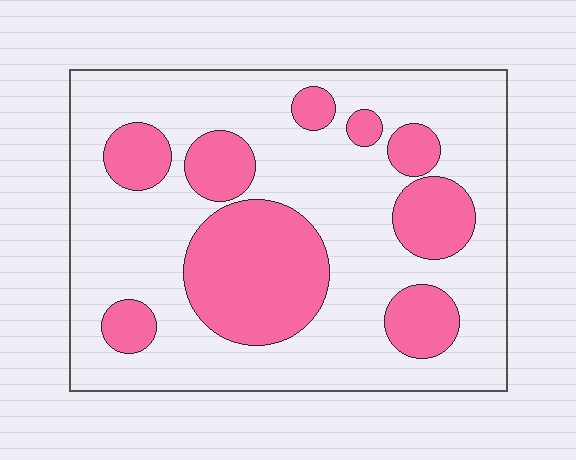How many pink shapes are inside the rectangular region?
9.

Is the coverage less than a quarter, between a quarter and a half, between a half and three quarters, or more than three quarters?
Between a quarter and a half.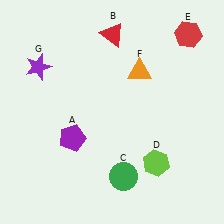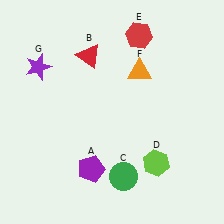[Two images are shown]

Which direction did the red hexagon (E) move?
The red hexagon (E) moved left.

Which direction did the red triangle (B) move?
The red triangle (B) moved left.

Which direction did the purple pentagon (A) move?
The purple pentagon (A) moved down.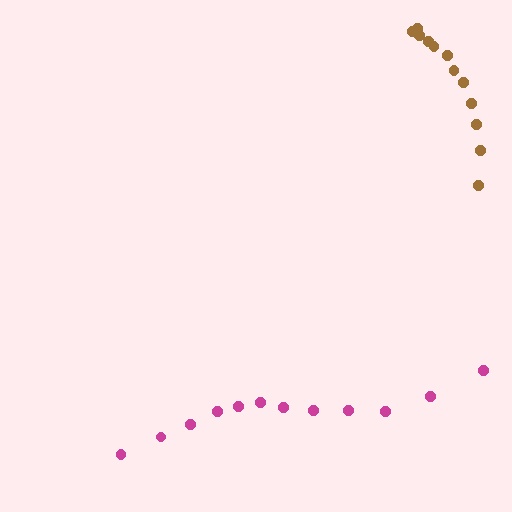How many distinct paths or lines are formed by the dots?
There are 2 distinct paths.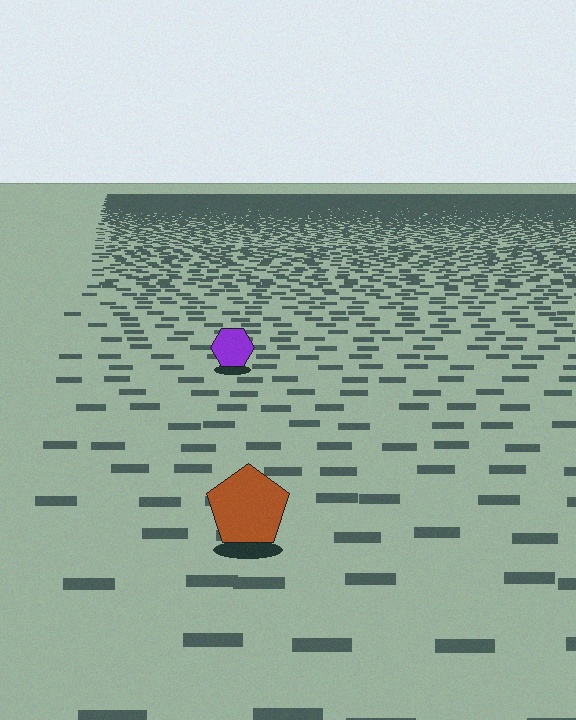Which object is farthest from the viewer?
The purple hexagon is farthest from the viewer. It appears smaller and the ground texture around it is denser.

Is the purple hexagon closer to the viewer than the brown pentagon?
No. The brown pentagon is closer — you can tell from the texture gradient: the ground texture is coarser near it.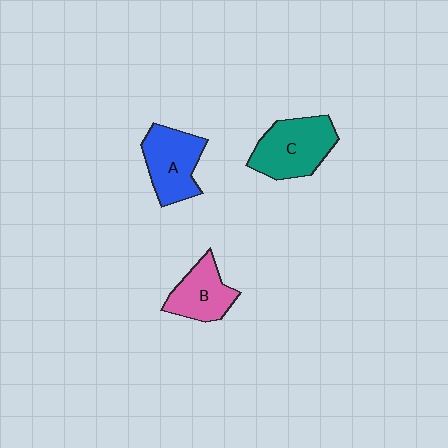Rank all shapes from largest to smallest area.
From largest to smallest: C (teal), A (blue), B (pink).